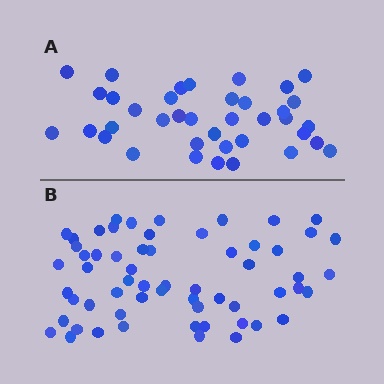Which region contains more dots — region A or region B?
Region B (the bottom region) has more dots.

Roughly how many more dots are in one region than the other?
Region B has approximately 20 more dots than region A.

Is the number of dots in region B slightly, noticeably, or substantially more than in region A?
Region B has substantially more. The ratio is roughly 1.6 to 1.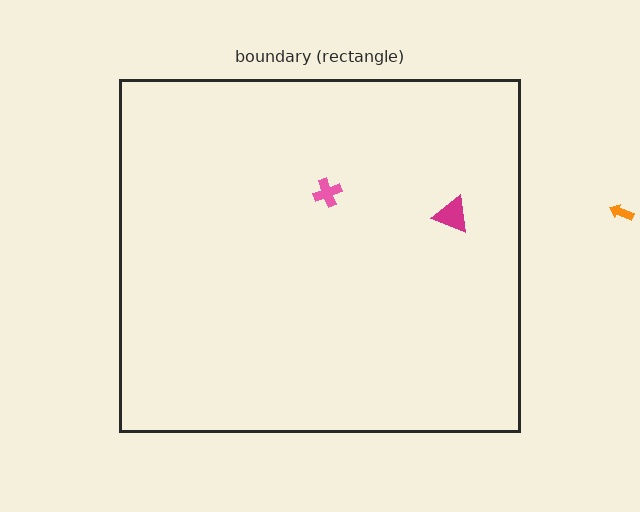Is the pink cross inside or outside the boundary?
Inside.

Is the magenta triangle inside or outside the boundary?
Inside.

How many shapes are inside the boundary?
2 inside, 1 outside.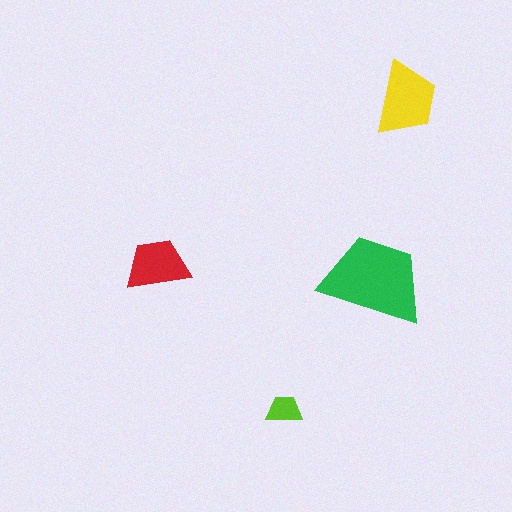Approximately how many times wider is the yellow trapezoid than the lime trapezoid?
About 2 times wider.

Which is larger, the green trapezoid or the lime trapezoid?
The green one.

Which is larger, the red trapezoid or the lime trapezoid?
The red one.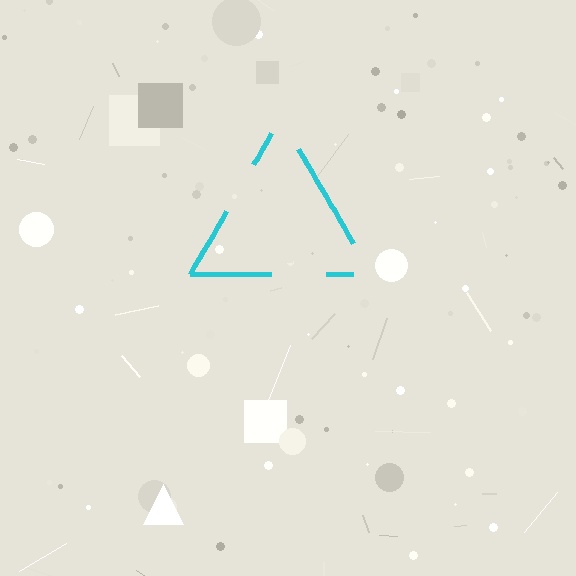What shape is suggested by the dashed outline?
The dashed outline suggests a triangle.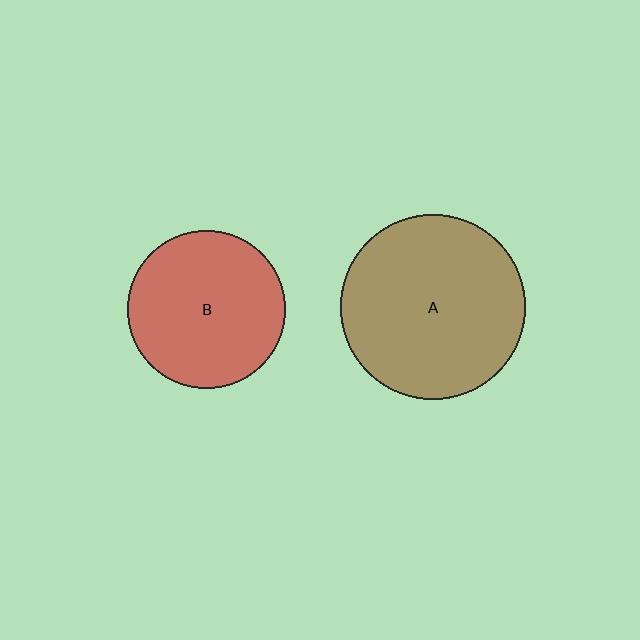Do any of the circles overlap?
No, none of the circles overlap.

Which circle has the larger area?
Circle A (brown).